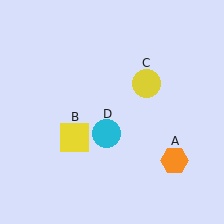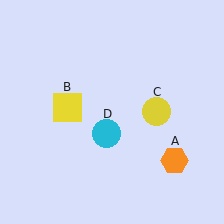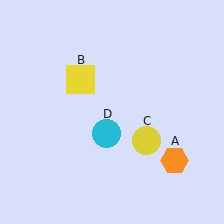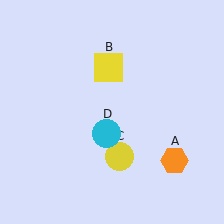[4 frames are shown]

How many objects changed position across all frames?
2 objects changed position: yellow square (object B), yellow circle (object C).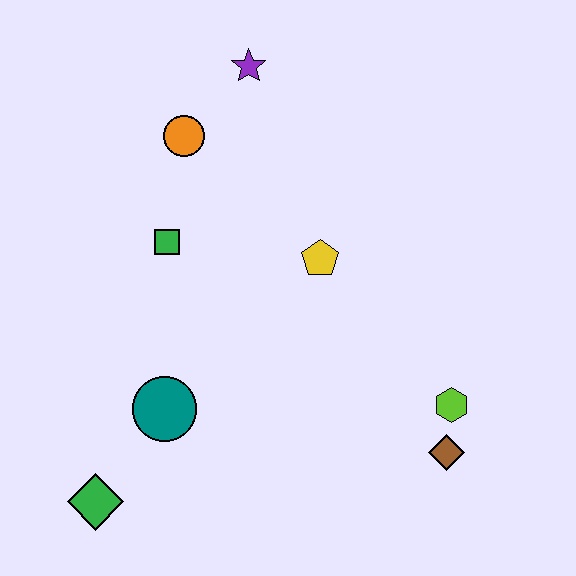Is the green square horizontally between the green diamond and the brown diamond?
Yes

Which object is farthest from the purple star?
The green diamond is farthest from the purple star.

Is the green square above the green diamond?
Yes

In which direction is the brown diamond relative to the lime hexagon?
The brown diamond is below the lime hexagon.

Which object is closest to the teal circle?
The green diamond is closest to the teal circle.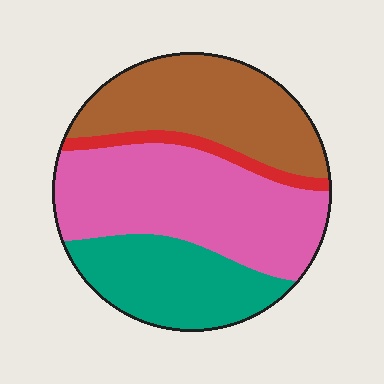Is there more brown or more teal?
Brown.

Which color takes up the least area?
Red, at roughly 5%.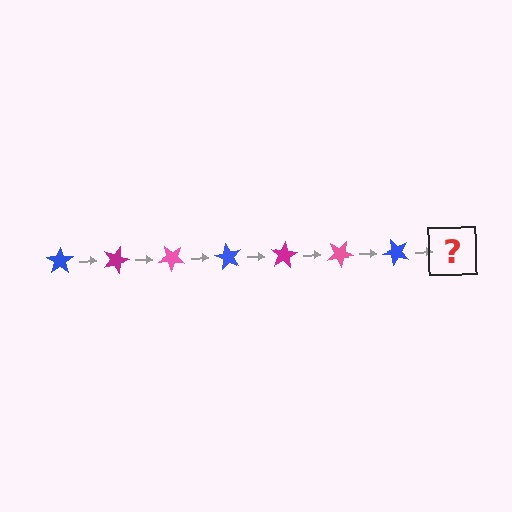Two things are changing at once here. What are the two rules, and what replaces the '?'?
The two rules are that it rotates 20 degrees each step and the color cycles through blue, magenta, and pink. The '?' should be a magenta star, rotated 140 degrees from the start.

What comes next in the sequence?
The next element should be a magenta star, rotated 140 degrees from the start.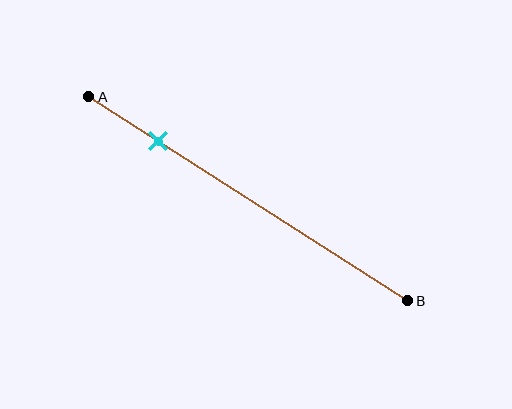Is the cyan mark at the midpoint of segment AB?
No, the mark is at about 20% from A, not at the 50% midpoint.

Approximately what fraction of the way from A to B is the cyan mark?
The cyan mark is approximately 20% of the way from A to B.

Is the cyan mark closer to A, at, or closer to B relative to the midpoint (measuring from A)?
The cyan mark is closer to point A than the midpoint of segment AB.